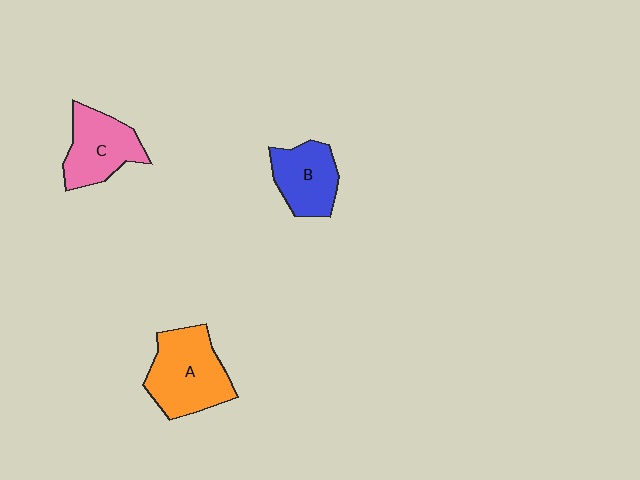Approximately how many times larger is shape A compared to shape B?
Approximately 1.4 times.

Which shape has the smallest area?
Shape B (blue).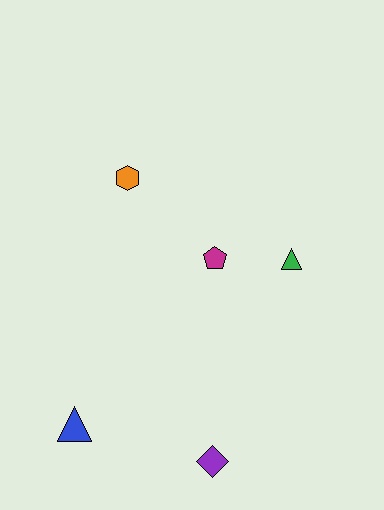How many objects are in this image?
There are 5 objects.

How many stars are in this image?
There are no stars.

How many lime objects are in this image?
There are no lime objects.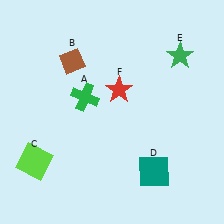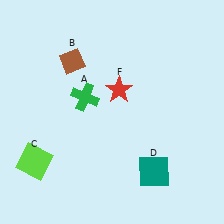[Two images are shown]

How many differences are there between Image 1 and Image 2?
There is 1 difference between the two images.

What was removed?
The green star (E) was removed in Image 2.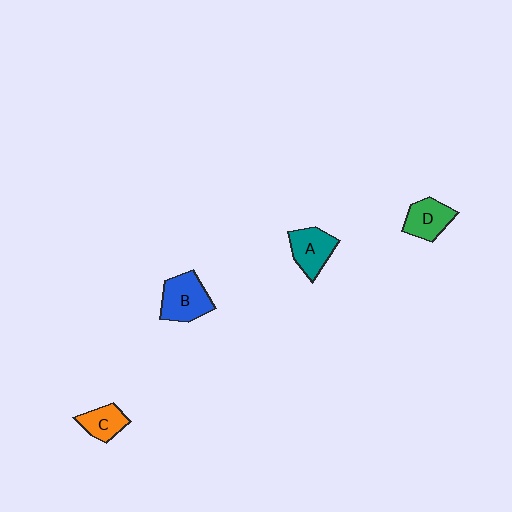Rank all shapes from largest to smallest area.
From largest to smallest: B (blue), A (teal), D (green), C (orange).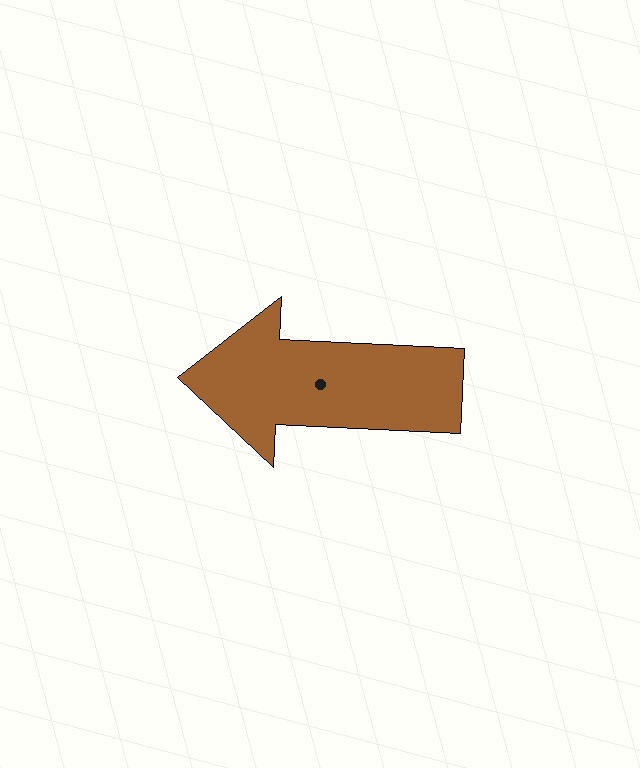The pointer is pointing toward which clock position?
Roughly 9 o'clock.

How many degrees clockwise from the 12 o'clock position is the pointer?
Approximately 273 degrees.